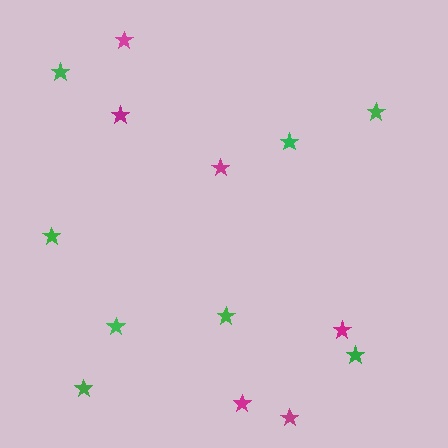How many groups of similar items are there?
There are 2 groups: one group of magenta stars (6) and one group of green stars (8).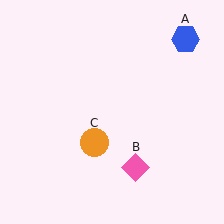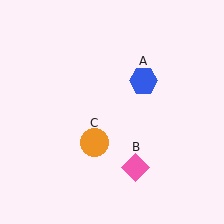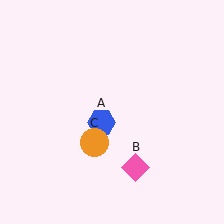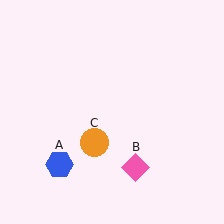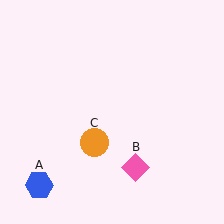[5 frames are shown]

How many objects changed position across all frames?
1 object changed position: blue hexagon (object A).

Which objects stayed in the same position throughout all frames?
Pink diamond (object B) and orange circle (object C) remained stationary.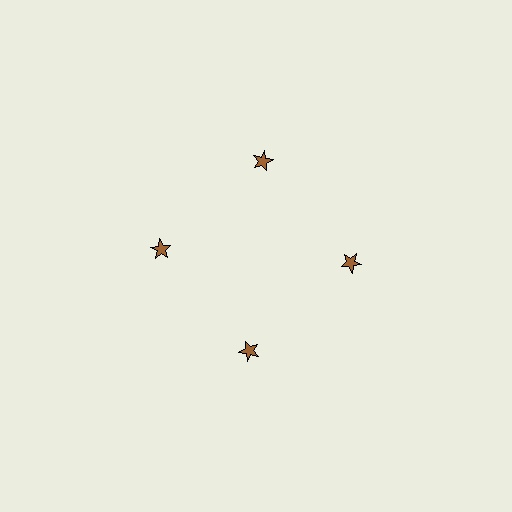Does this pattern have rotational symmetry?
Yes, this pattern has 4-fold rotational symmetry. It looks the same after rotating 90 degrees around the center.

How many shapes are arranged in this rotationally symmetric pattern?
There are 4 shapes, arranged in 4 groups of 1.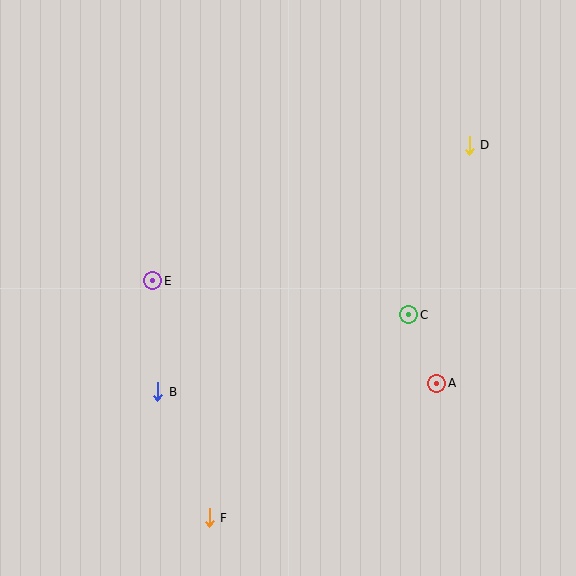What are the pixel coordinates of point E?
Point E is at (153, 281).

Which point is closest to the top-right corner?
Point D is closest to the top-right corner.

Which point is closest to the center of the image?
Point C at (409, 315) is closest to the center.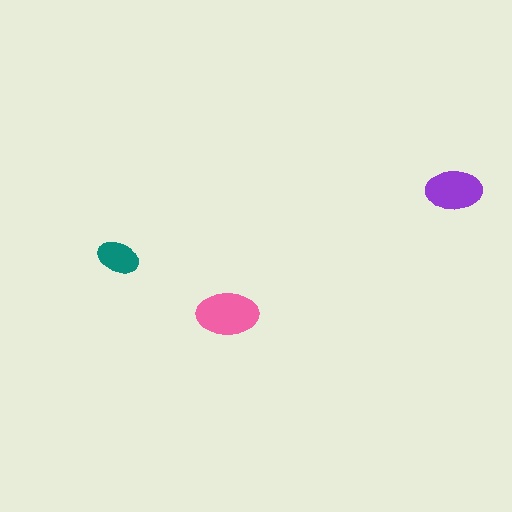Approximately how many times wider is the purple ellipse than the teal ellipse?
About 1.5 times wider.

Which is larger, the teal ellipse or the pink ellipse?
The pink one.